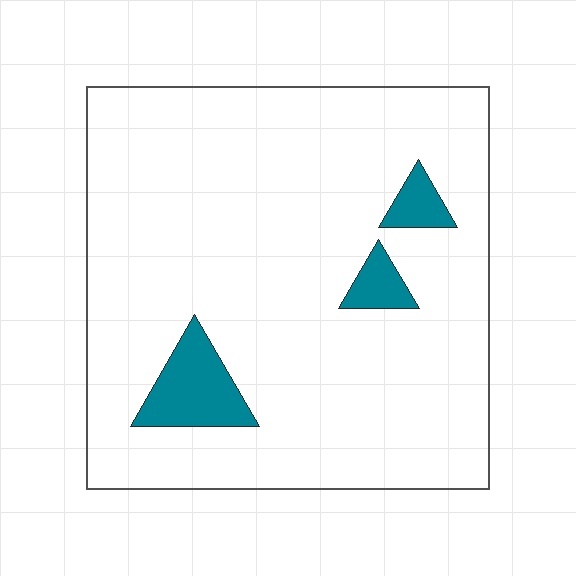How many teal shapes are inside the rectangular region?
3.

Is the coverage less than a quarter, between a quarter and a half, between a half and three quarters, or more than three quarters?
Less than a quarter.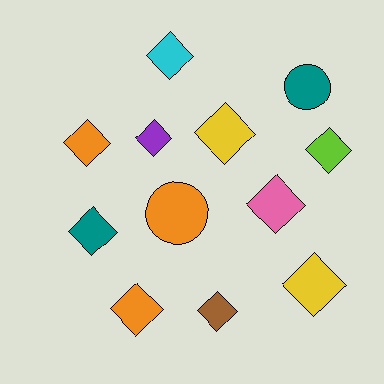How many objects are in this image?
There are 12 objects.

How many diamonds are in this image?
There are 10 diamonds.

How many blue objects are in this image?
There are no blue objects.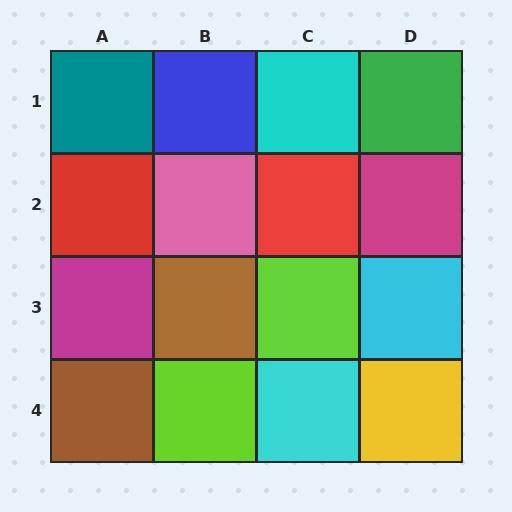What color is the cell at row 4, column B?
Lime.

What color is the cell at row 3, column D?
Cyan.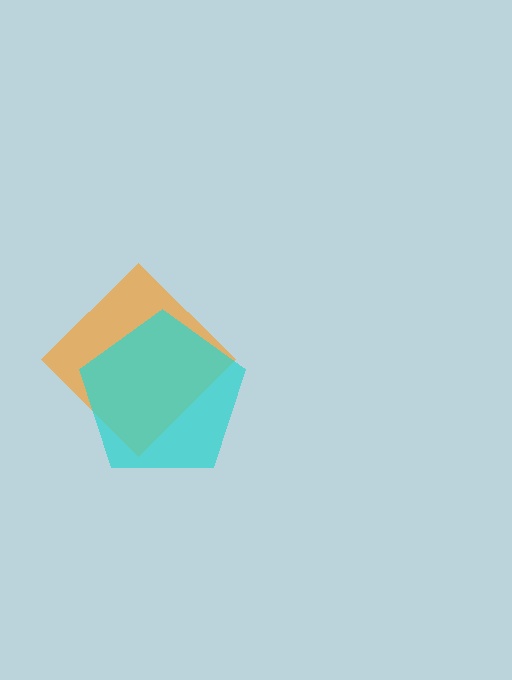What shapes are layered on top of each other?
The layered shapes are: an orange diamond, a cyan pentagon.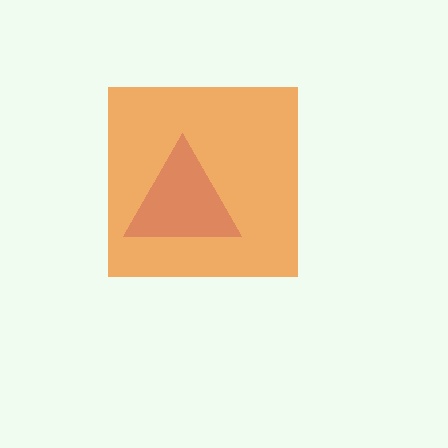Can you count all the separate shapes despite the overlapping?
Yes, there are 2 separate shapes.